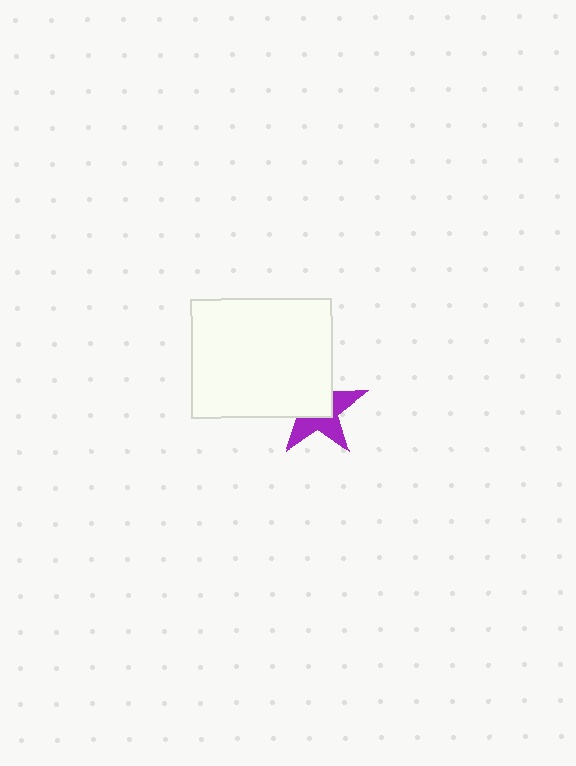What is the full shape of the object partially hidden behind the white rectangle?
The partially hidden object is a purple star.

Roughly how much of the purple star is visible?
About half of it is visible (roughly 47%).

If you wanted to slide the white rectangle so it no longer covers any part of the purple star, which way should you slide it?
Slide it toward the upper-left — that is the most direct way to separate the two shapes.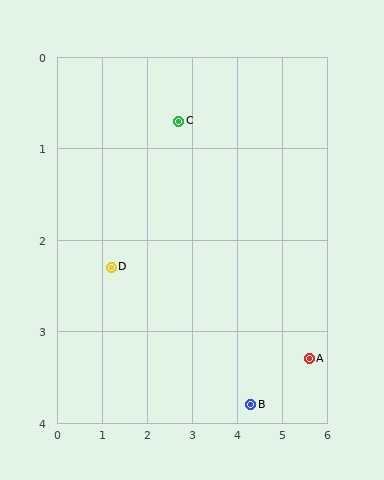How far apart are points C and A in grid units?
Points C and A are about 3.9 grid units apart.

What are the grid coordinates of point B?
Point B is at approximately (4.3, 3.8).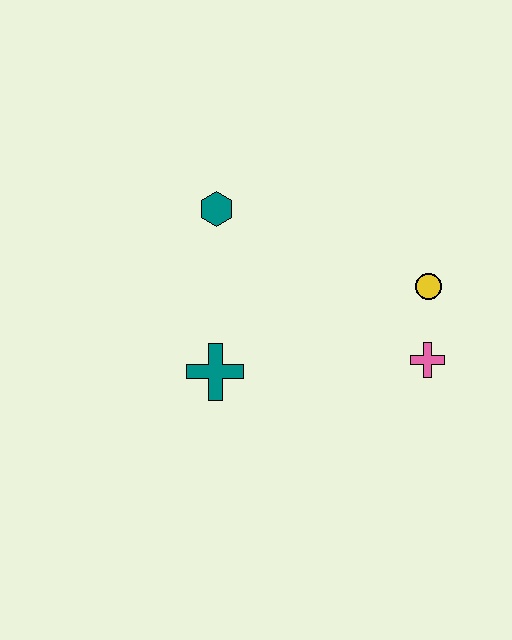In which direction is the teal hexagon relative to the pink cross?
The teal hexagon is to the left of the pink cross.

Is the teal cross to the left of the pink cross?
Yes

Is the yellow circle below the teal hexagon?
Yes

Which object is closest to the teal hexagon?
The teal cross is closest to the teal hexagon.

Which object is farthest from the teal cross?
The yellow circle is farthest from the teal cross.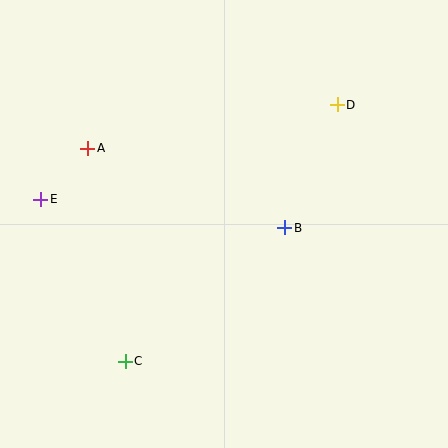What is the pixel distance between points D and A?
The distance between D and A is 253 pixels.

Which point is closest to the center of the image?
Point B at (285, 228) is closest to the center.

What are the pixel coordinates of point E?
Point E is at (41, 199).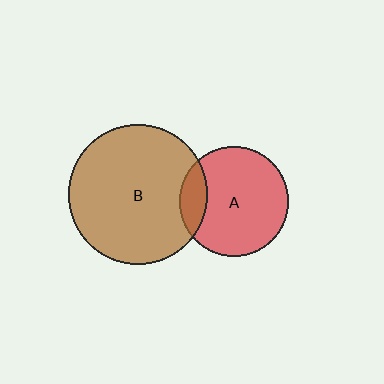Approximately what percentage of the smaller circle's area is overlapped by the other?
Approximately 15%.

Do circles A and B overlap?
Yes.